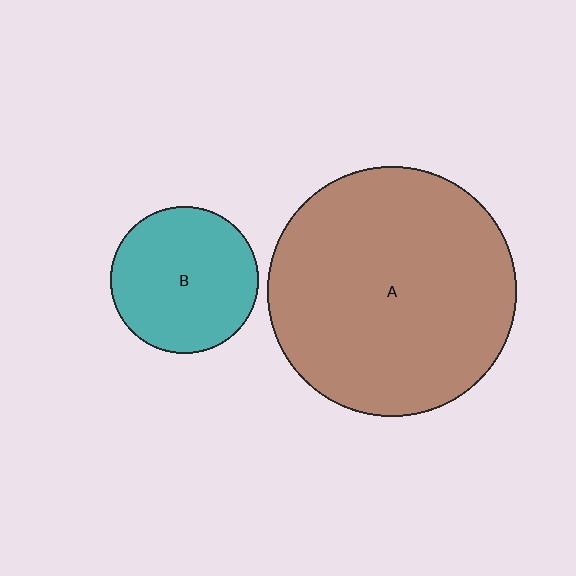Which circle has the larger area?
Circle A (brown).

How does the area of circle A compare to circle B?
Approximately 2.9 times.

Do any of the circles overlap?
No, none of the circles overlap.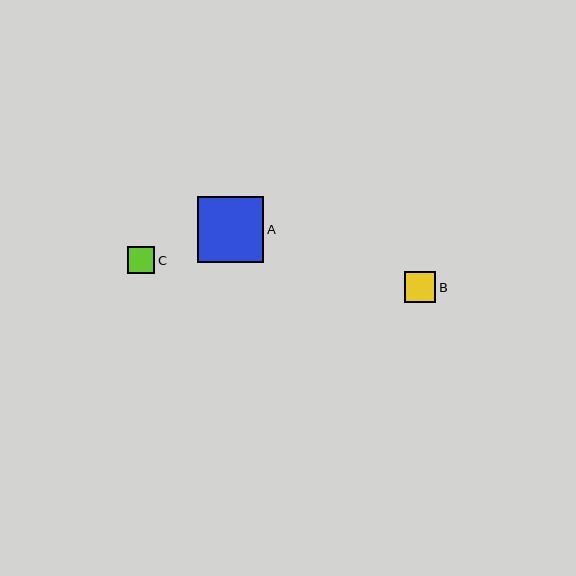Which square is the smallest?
Square C is the smallest with a size of approximately 27 pixels.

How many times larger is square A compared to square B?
Square A is approximately 2.1 times the size of square B.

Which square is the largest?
Square A is the largest with a size of approximately 66 pixels.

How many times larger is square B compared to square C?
Square B is approximately 1.1 times the size of square C.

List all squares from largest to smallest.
From largest to smallest: A, B, C.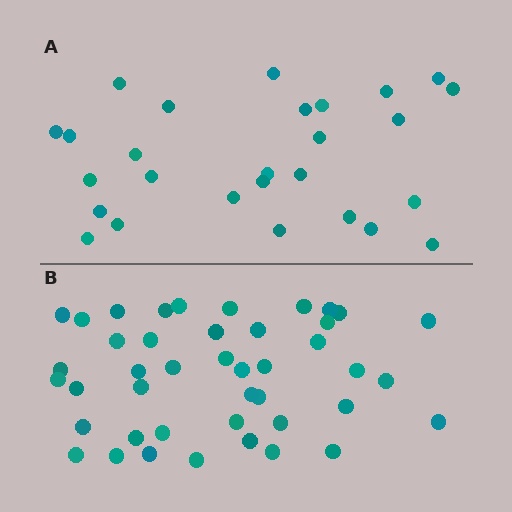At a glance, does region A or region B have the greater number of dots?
Region B (the bottom region) has more dots.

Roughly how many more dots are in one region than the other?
Region B has approximately 15 more dots than region A.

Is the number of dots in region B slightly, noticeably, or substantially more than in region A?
Region B has substantially more. The ratio is roughly 1.6 to 1.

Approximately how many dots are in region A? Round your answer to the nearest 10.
About 30 dots. (The exact count is 27, which rounds to 30.)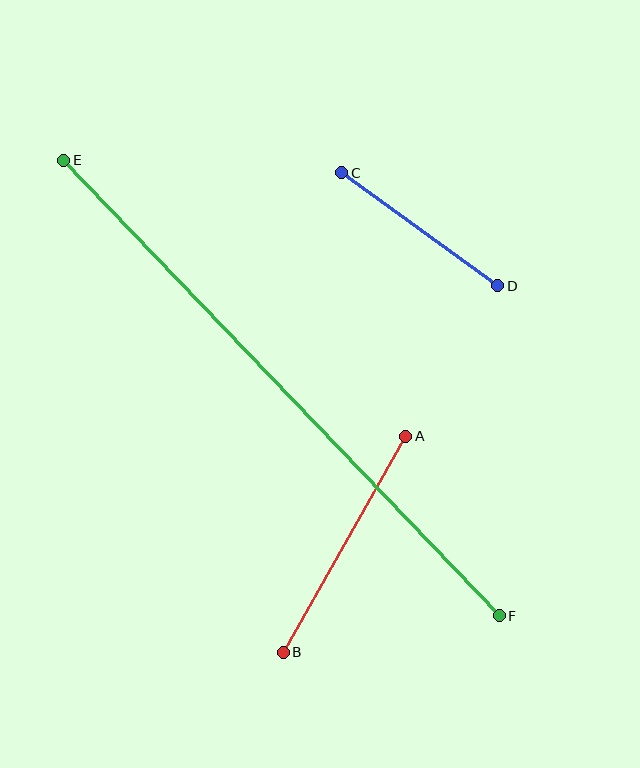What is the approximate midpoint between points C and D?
The midpoint is at approximately (420, 229) pixels.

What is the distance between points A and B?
The distance is approximately 248 pixels.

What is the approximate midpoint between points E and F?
The midpoint is at approximately (282, 388) pixels.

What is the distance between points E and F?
The distance is approximately 630 pixels.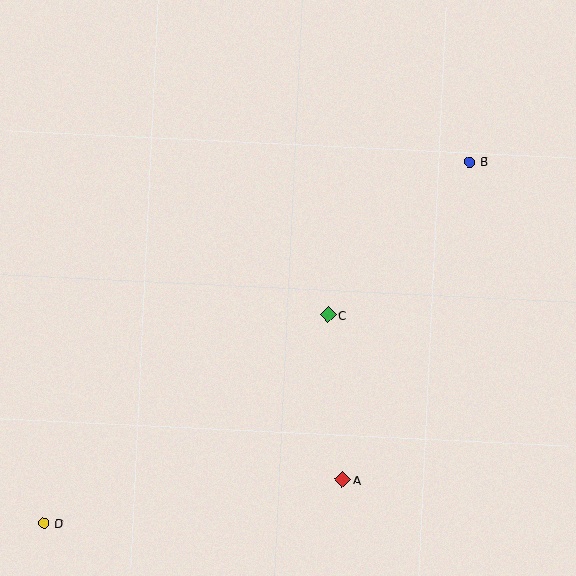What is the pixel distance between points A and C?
The distance between A and C is 166 pixels.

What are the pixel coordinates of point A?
Point A is at (342, 480).